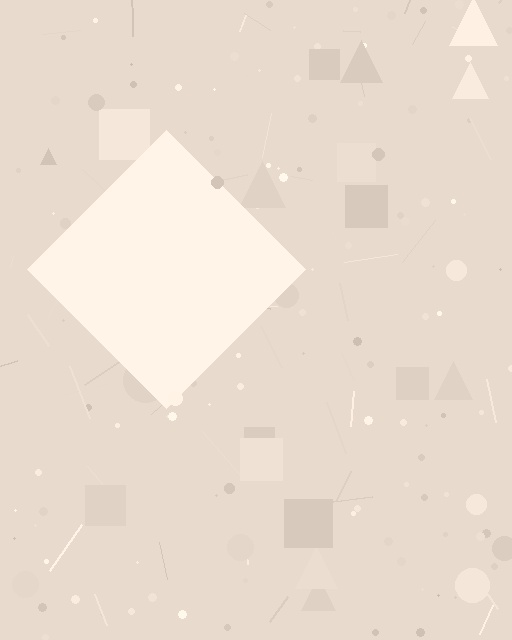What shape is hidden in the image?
A diamond is hidden in the image.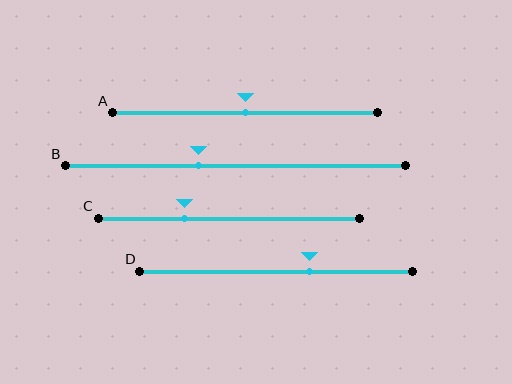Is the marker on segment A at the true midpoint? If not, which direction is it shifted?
Yes, the marker on segment A is at the true midpoint.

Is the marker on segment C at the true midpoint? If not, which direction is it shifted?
No, the marker on segment C is shifted to the left by about 17% of the segment length.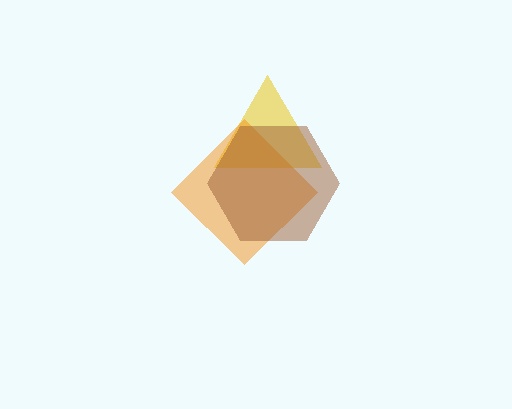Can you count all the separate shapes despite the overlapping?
Yes, there are 3 separate shapes.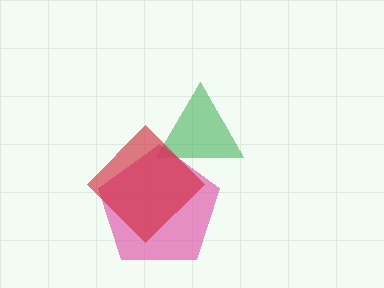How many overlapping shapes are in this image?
There are 3 overlapping shapes in the image.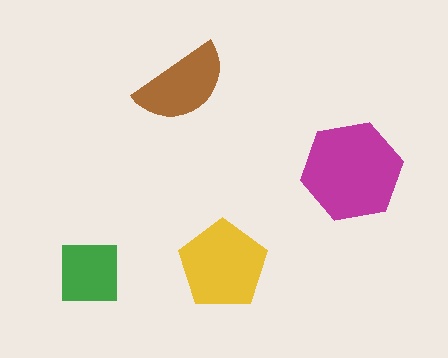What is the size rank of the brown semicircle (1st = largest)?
3rd.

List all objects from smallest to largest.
The green square, the brown semicircle, the yellow pentagon, the magenta hexagon.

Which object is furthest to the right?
The magenta hexagon is rightmost.